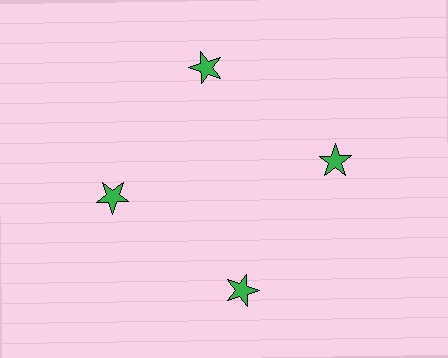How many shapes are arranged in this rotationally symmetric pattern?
There are 4 shapes, arranged in 4 groups of 1.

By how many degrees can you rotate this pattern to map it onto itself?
The pattern maps onto itself every 90 degrees of rotation.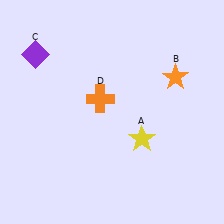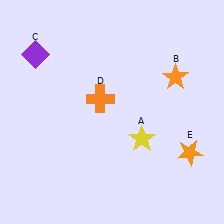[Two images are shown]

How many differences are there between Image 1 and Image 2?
There is 1 difference between the two images.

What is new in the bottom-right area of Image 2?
An orange star (E) was added in the bottom-right area of Image 2.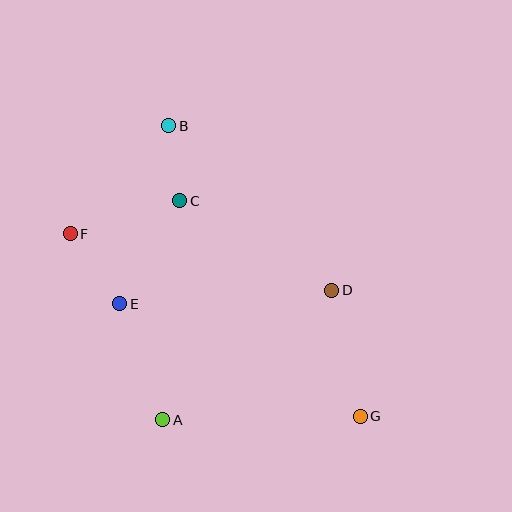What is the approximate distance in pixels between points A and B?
The distance between A and B is approximately 294 pixels.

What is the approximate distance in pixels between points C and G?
The distance between C and G is approximately 281 pixels.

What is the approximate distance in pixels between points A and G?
The distance between A and G is approximately 198 pixels.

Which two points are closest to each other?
Points B and C are closest to each other.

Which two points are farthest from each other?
Points B and G are farthest from each other.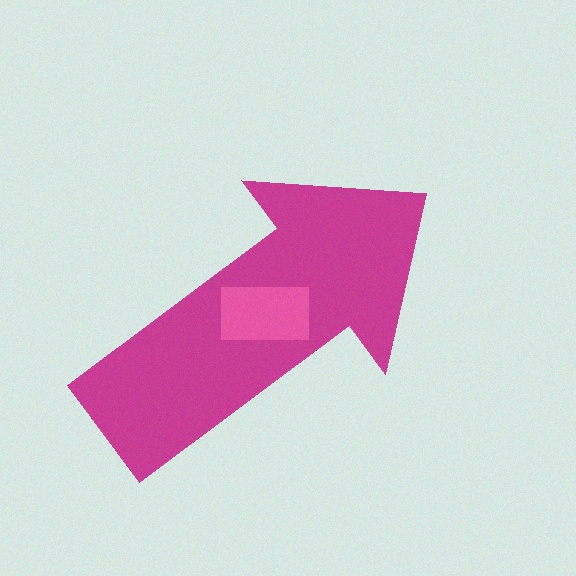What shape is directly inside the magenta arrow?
The pink rectangle.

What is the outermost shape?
The magenta arrow.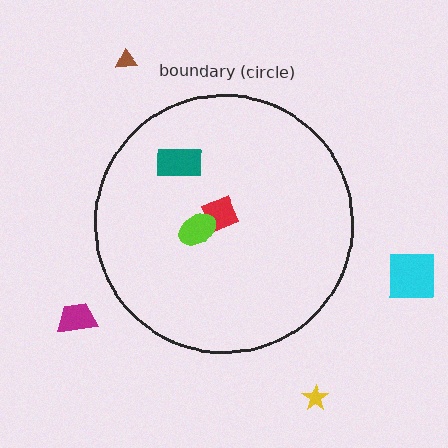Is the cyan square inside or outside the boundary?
Outside.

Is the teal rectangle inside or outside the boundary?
Inside.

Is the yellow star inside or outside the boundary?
Outside.